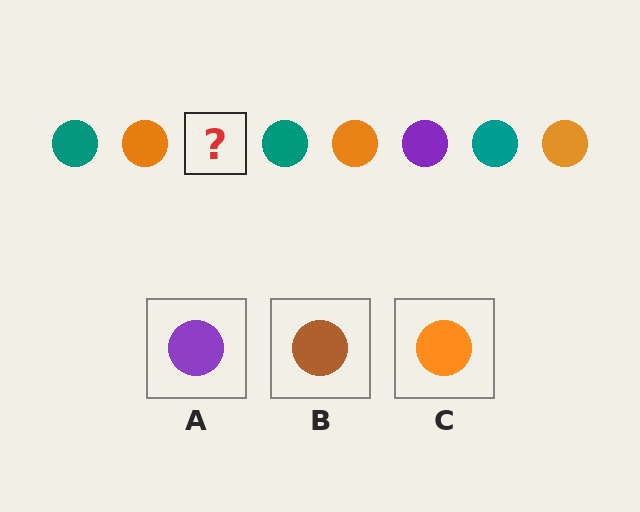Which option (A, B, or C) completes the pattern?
A.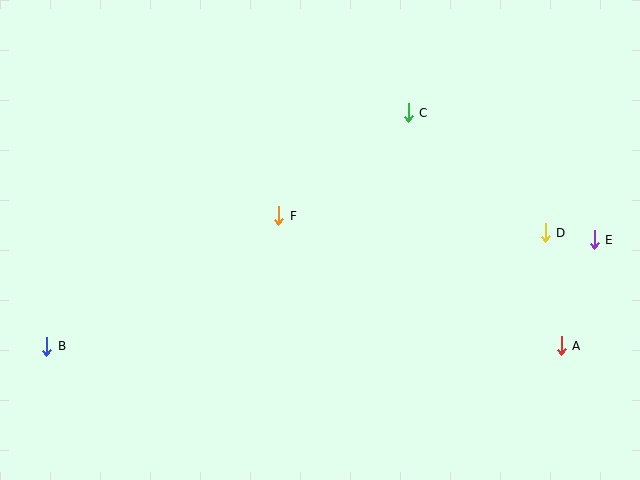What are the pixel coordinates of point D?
Point D is at (545, 233).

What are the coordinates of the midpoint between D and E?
The midpoint between D and E is at (570, 236).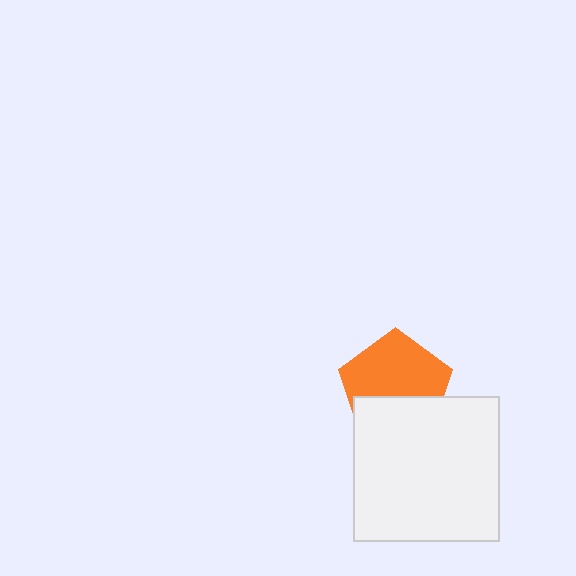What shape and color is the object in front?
The object in front is a white square.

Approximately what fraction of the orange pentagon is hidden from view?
Roughly 39% of the orange pentagon is hidden behind the white square.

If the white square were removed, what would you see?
You would see the complete orange pentagon.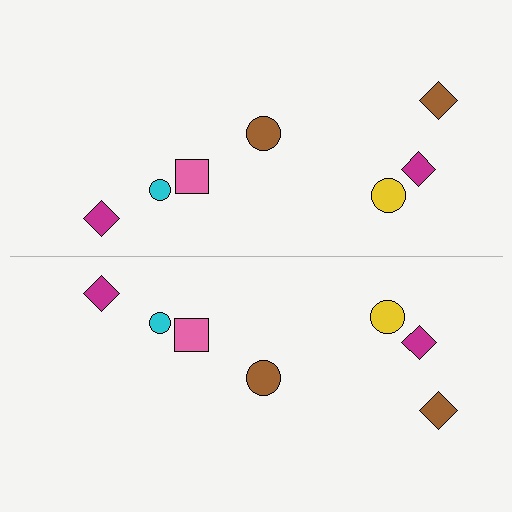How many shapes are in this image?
There are 14 shapes in this image.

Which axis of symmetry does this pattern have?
The pattern has a horizontal axis of symmetry running through the center of the image.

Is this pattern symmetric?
Yes, this pattern has bilateral (reflection) symmetry.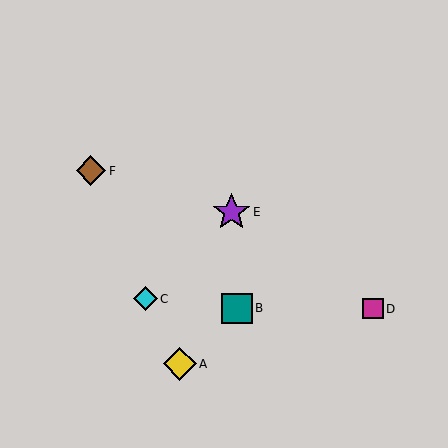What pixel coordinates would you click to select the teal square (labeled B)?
Click at (237, 308) to select the teal square B.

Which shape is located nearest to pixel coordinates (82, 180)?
The brown diamond (labeled F) at (91, 171) is nearest to that location.